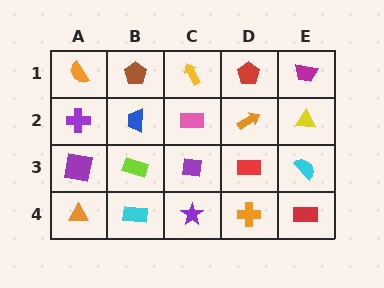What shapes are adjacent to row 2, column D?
A red pentagon (row 1, column D), a red rectangle (row 3, column D), a pink rectangle (row 2, column C), a yellow triangle (row 2, column E).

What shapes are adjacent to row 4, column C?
A purple square (row 3, column C), a cyan rectangle (row 4, column B), an orange cross (row 4, column D).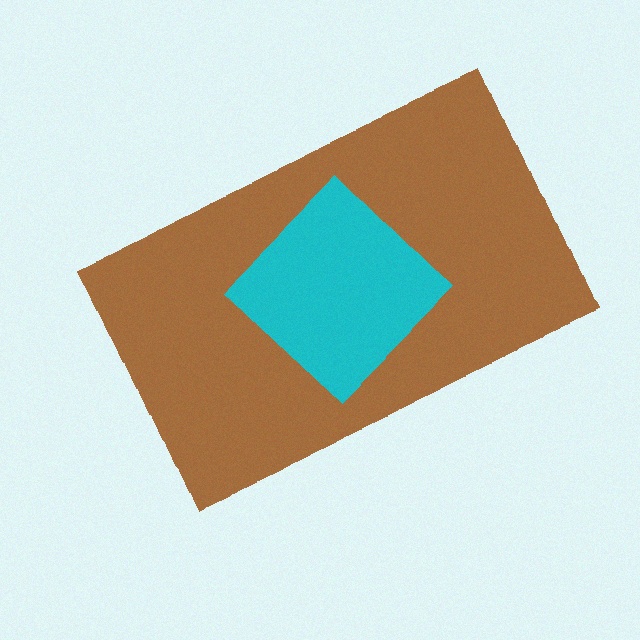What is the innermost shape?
The cyan diamond.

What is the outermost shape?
The brown rectangle.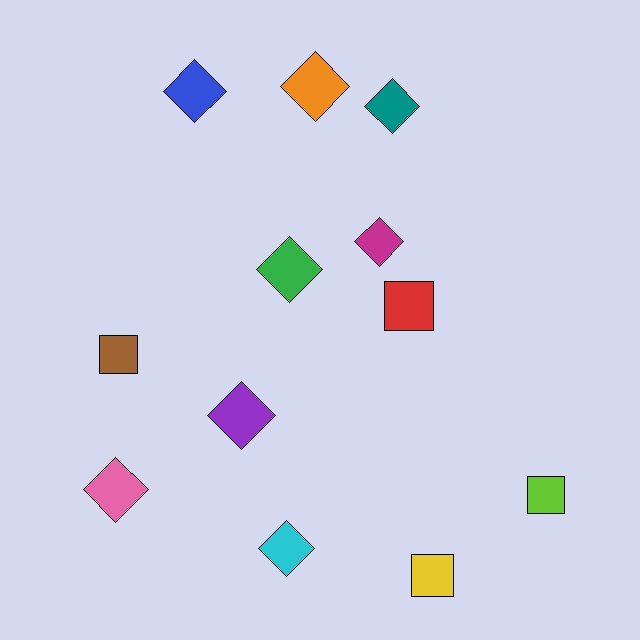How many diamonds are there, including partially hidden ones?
There are 8 diamonds.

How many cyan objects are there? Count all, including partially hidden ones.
There is 1 cyan object.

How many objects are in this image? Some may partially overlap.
There are 12 objects.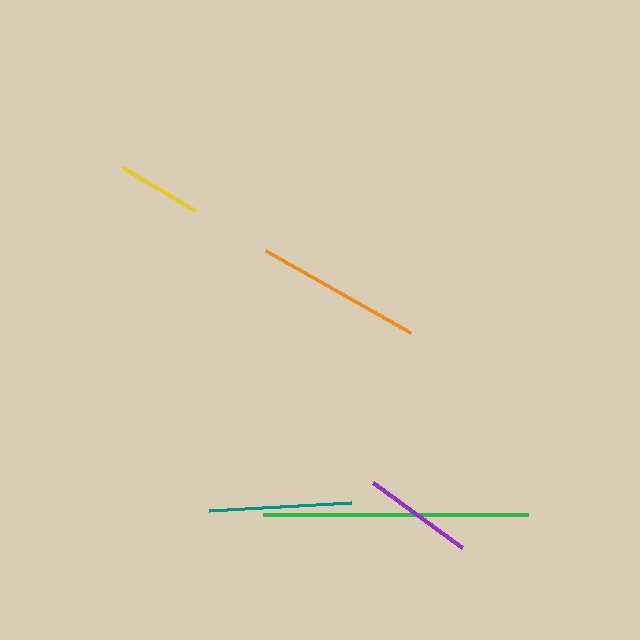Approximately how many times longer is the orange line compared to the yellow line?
The orange line is approximately 2.0 times the length of the yellow line.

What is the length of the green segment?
The green segment is approximately 265 pixels long.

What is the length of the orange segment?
The orange segment is approximately 166 pixels long.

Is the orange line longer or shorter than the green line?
The green line is longer than the orange line.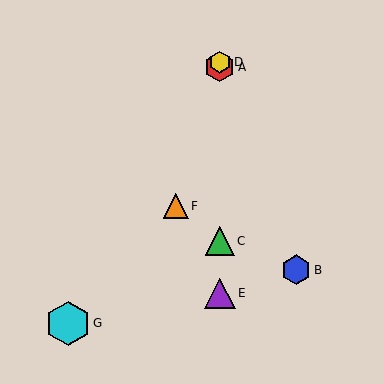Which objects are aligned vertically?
Objects A, C, D, E are aligned vertically.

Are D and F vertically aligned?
No, D is at x≈220 and F is at x≈176.